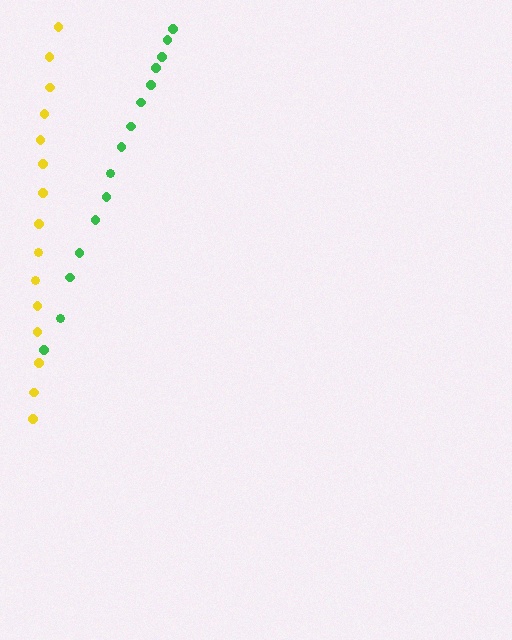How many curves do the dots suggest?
There are 2 distinct paths.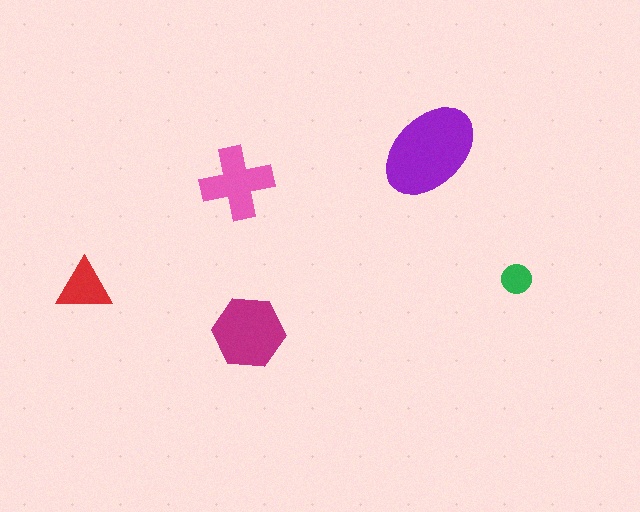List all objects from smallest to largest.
The green circle, the red triangle, the pink cross, the magenta hexagon, the purple ellipse.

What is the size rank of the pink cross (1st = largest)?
3rd.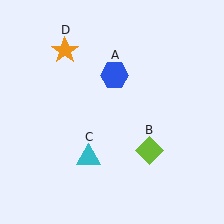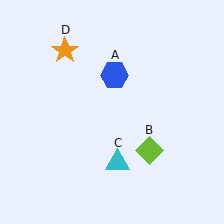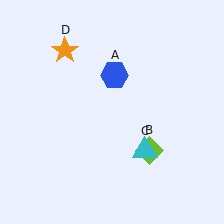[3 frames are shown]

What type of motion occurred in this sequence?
The cyan triangle (object C) rotated counterclockwise around the center of the scene.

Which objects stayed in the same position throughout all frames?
Blue hexagon (object A) and lime diamond (object B) and orange star (object D) remained stationary.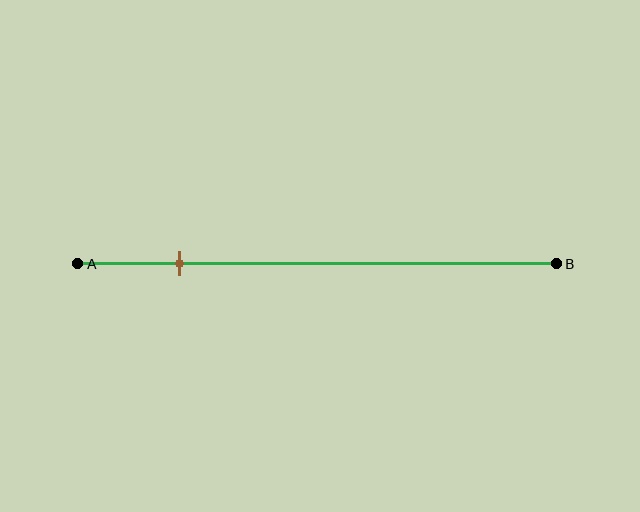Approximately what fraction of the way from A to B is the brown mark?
The brown mark is approximately 20% of the way from A to B.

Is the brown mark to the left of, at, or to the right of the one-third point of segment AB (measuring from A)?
The brown mark is to the left of the one-third point of segment AB.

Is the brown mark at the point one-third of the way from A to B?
No, the mark is at about 20% from A, not at the 33% one-third point.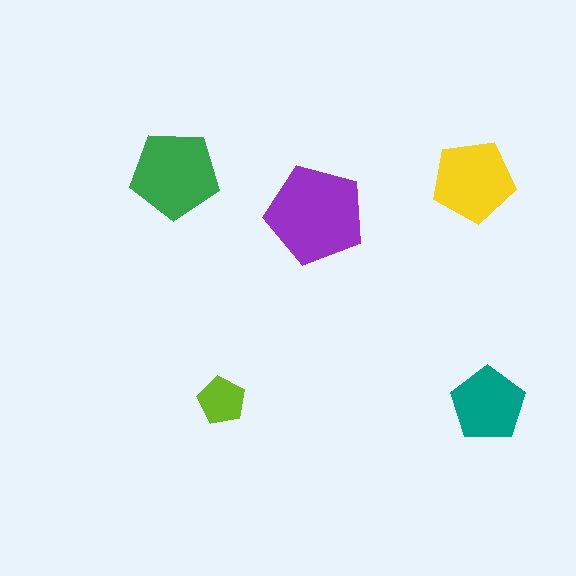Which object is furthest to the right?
The teal pentagon is rightmost.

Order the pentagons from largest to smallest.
the purple one, the green one, the yellow one, the teal one, the lime one.